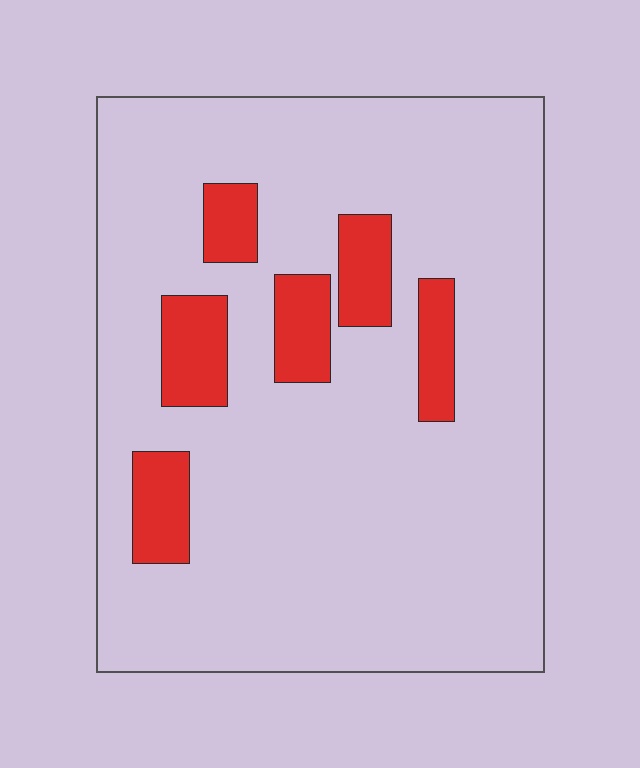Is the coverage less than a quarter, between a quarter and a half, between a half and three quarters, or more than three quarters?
Less than a quarter.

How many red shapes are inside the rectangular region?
6.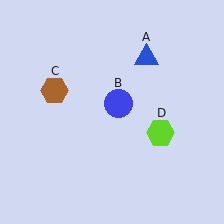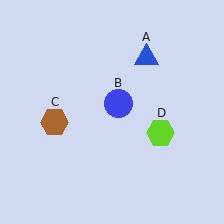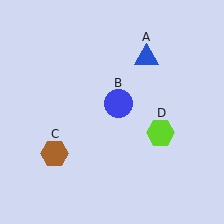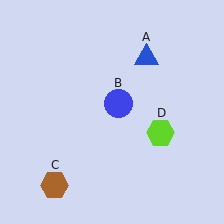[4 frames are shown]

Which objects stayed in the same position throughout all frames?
Blue triangle (object A) and blue circle (object B) and lime hexagon (object D) remained stationary.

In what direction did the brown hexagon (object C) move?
The brown hexagon (object C) moved down.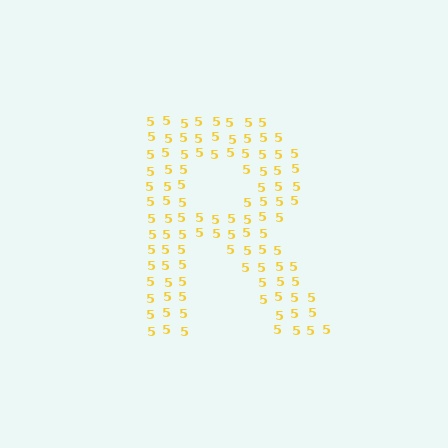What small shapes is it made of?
It is made of small digit 5's.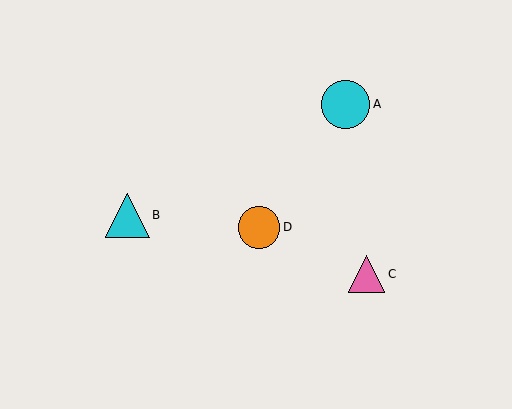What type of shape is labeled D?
Shape D is an orange circle.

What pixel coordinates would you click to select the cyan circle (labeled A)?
Click at (346, 104) to select the cyan circle A.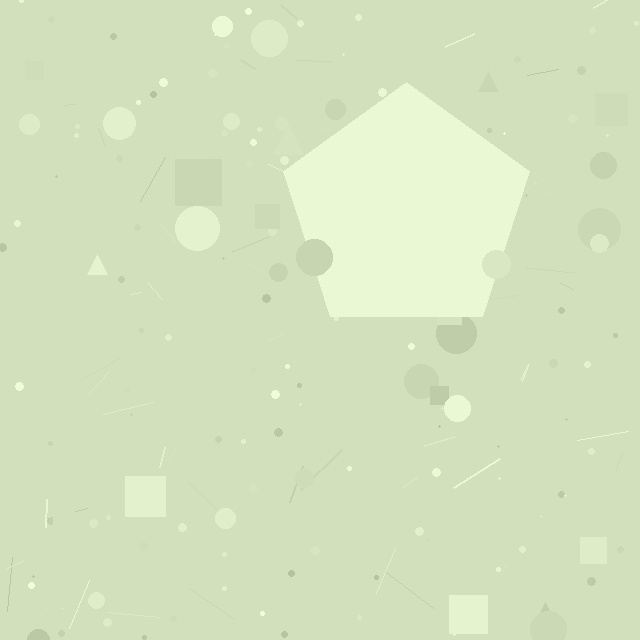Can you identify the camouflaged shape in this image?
The camouflaged shape is a pentagon.